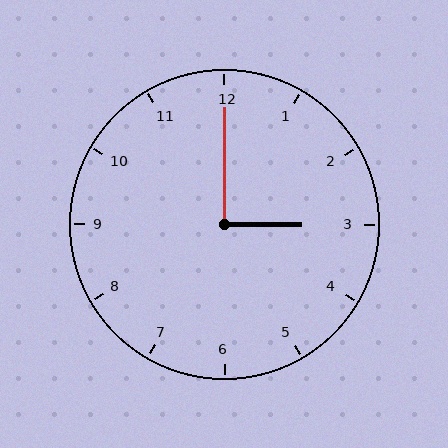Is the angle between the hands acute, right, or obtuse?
It is right.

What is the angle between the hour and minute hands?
Approximately 90 degrees.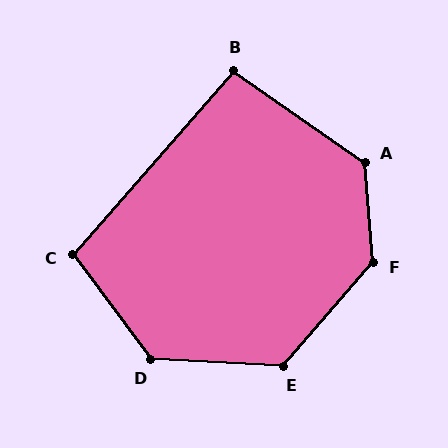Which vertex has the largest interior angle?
F, at approximately 135 degrees.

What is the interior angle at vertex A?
Approximately 130 degrees (obtuse).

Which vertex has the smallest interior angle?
B, at approximately 96 degrees.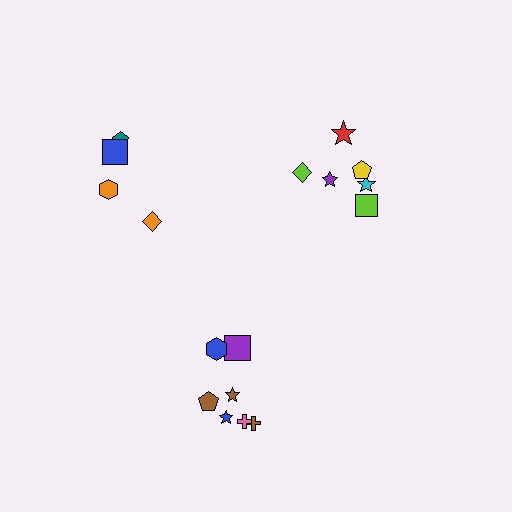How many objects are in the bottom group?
There are 7 objects.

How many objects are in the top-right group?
There are 6 objects.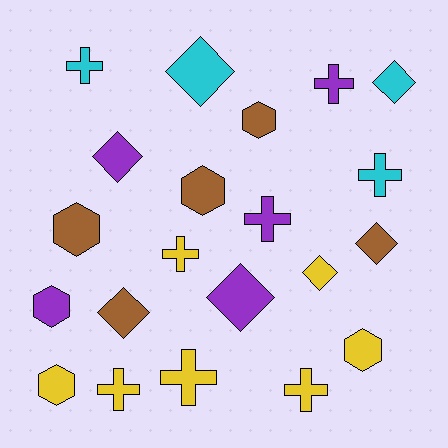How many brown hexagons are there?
There are 3 brown hexagons.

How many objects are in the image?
There are 21 objects.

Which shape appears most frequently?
Cross, with 8 objects.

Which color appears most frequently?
Yellow, with 7 objects.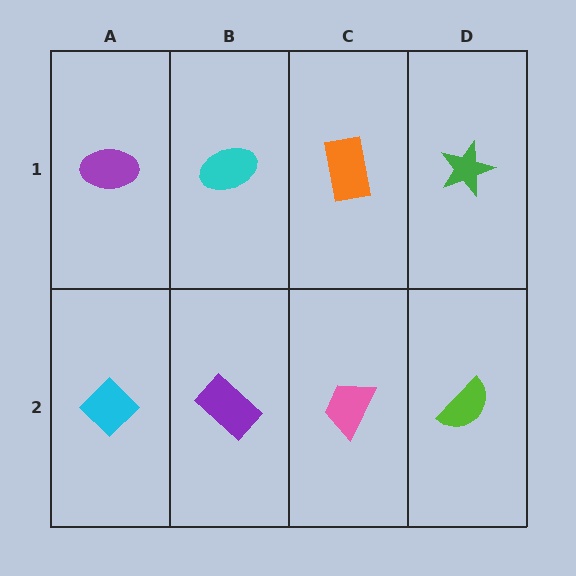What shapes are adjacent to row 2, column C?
An orange rectangle (row 1, column C), a purple rectangle (row 2, column B), a lime semicircle (row 2, column D).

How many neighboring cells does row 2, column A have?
2.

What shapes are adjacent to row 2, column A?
A purple ellipse (row 1, column A), a purple rectangle (row 2, column B).